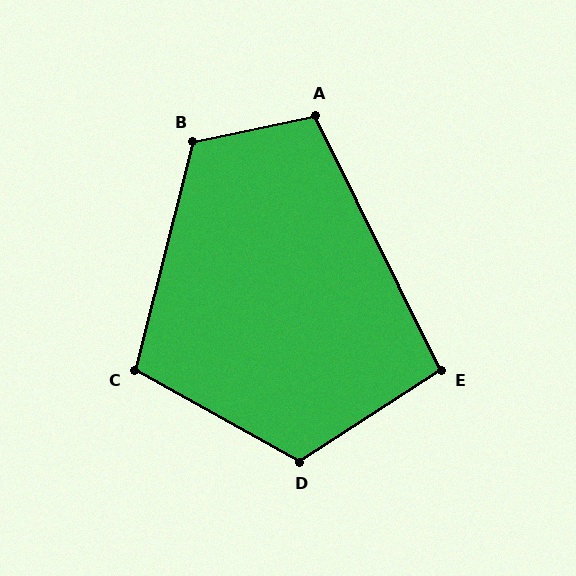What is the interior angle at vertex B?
Approximately 116 degrees (obtuse).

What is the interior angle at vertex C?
Approximately 105 degrees (obtuse).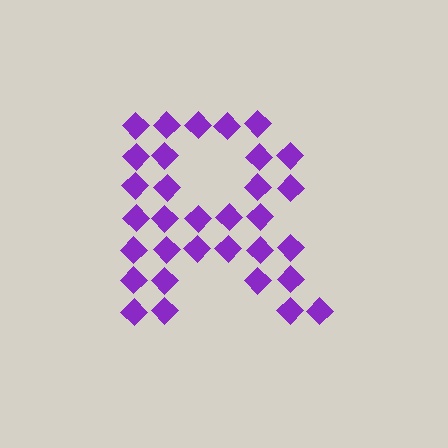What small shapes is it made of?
It is made of small diamonds.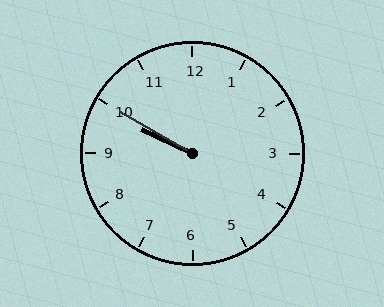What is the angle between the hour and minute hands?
Approximately 5 degrees.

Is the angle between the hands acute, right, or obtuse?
It is acute.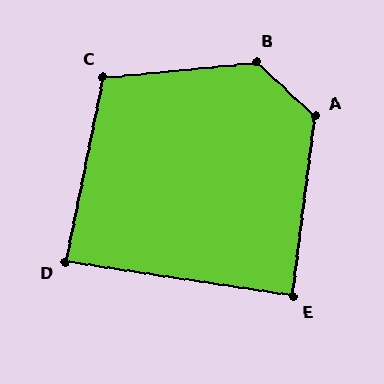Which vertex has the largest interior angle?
B, at approximately 132 degrees.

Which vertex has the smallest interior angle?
D, at approximately 87 degrees.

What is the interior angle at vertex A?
Approximately 125 degrees (obtuse).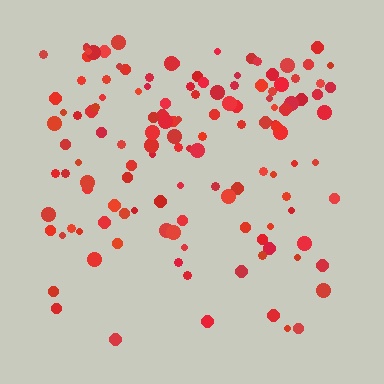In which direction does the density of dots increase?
From bottom to top, with the top side densest.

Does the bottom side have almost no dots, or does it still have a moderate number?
Still a moderate number, just noticeably fewer than the top.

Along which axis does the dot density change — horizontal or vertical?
Vertical.